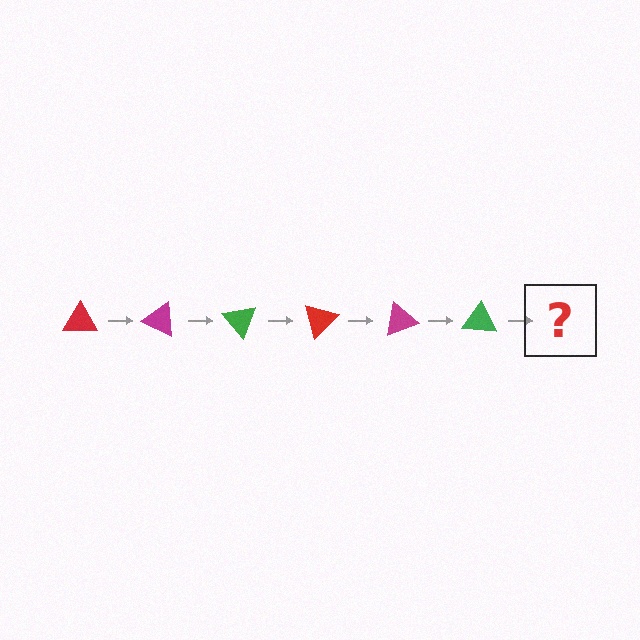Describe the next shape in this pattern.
It should be a red triangle, rotated 150 degrees from the start.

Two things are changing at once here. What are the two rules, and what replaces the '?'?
The two rules are that it rotates 25 degrees each step and the color cycles through red, magenta, and green. The '?' should be a red triangle, rotated 150 degrees from the start.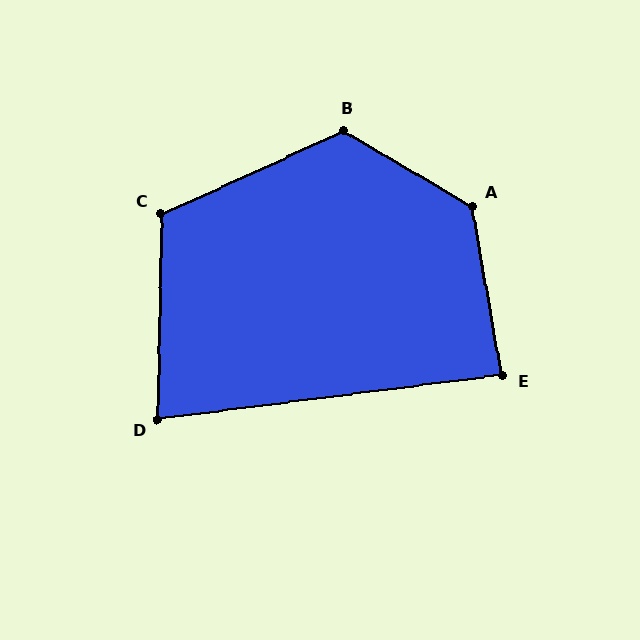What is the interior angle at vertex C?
Approximately 116 degrees (obtuse).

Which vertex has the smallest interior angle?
D, at approximately 82 degrees.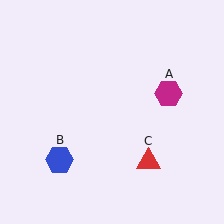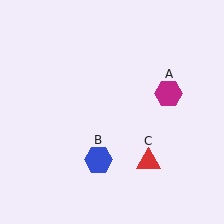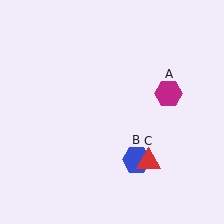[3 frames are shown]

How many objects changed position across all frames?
1 object changed position: blue hexagon (object B).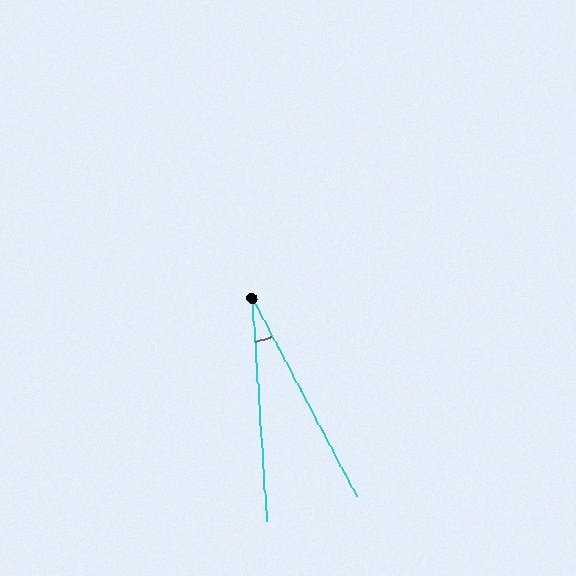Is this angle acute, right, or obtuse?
It is acute.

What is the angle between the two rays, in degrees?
Approximately 24 degrees.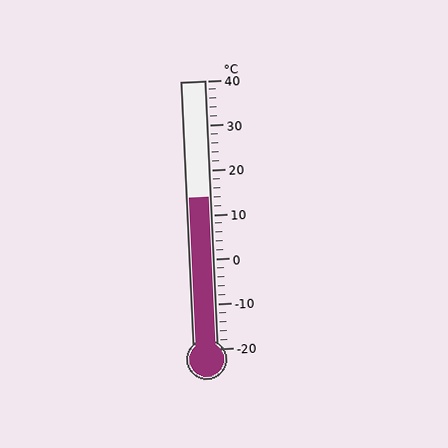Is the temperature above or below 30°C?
The temperature is below 30°C.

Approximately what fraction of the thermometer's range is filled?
The thermometer is filled to approximately 55% of its range.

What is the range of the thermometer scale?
The thermometer scale ranges from -20°C to 40°C.